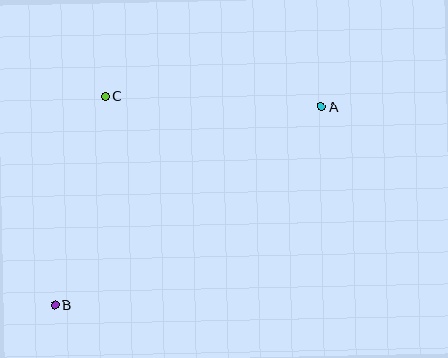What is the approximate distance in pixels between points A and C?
The distance between A and C is approximately 216 pixels.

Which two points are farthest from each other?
Points A and B are farthest from each other.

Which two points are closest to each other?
Points B and C are closest to each other.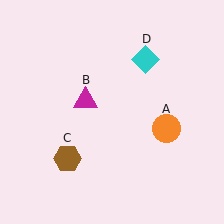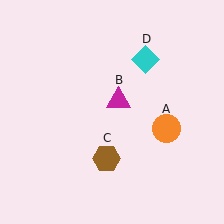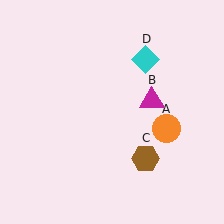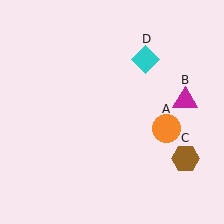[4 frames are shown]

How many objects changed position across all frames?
2 objects changed position: magenta triangle (object B), brown hexagon (object C).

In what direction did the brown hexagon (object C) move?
The brown hexagon (object C) moved right.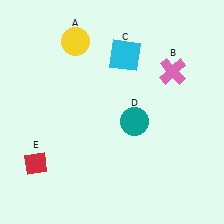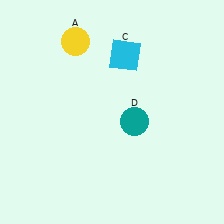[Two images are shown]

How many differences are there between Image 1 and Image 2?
There are 2 differences between the two images.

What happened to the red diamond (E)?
The red diamond (E) was removed in Image 2. It was in the bottom-left area of Image 1.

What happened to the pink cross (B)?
The pink cross (B) was removed in Image 2. It was in the top-right area of Image 1.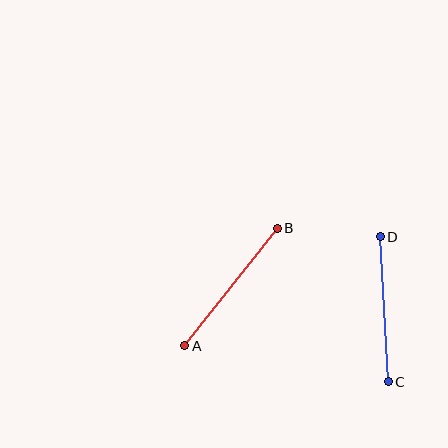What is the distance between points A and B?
The distance is approximately 149 pixels.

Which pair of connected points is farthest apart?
Points A and B are farthest apart.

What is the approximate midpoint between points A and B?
The midpoint is at approximately (231, 287) pixels.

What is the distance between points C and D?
The distance is approximately 145 pixels.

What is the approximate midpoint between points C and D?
The midpoint is at approximately (384, 309) pixels.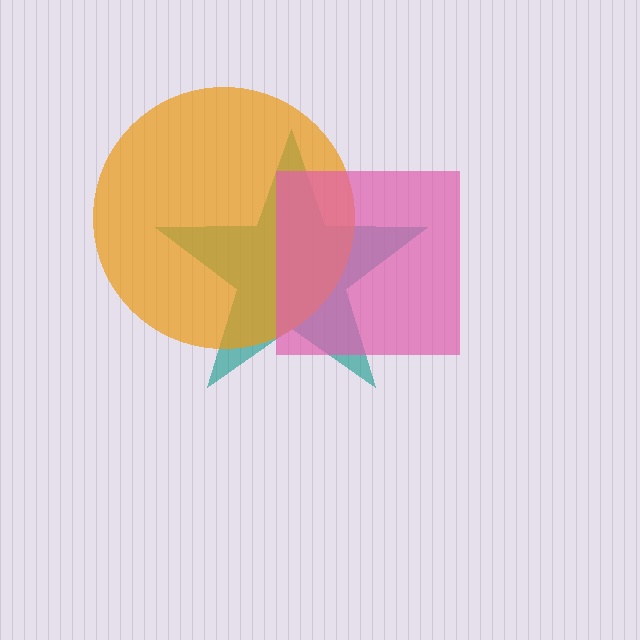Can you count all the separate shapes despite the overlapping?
Yes, there are 3 separate shapes.